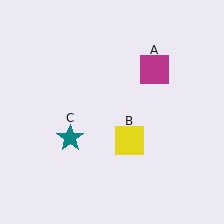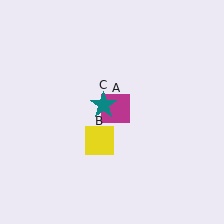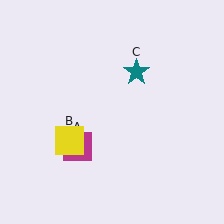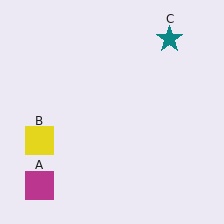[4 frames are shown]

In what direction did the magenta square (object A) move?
The magenta square (object A) moved down and to the left.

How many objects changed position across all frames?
3 objects changed position: magenta square (object A), yellow square (object B), teal star (object C).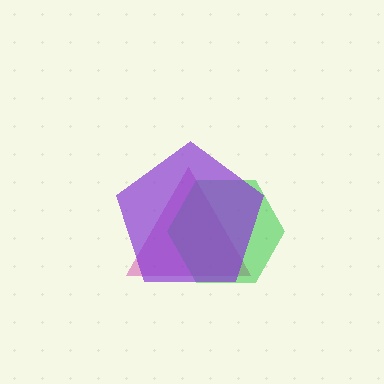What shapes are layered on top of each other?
The layered shapes are: a magenta triangle, a green hexagon, a purple pentagon.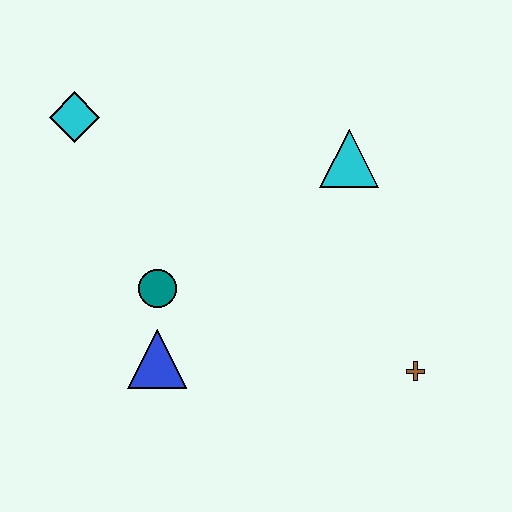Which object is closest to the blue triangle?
The teal circle is closest to the blue triangle.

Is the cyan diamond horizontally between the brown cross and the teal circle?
No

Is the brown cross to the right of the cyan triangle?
Yes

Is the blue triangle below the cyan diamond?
Yes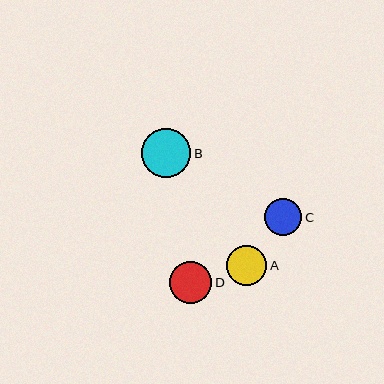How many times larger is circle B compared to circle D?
Circle B is approximately 1.2 times the size of circle D.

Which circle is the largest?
Circle B is the largest with a size of approximately 49 pixels.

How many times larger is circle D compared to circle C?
Circle D is approximately 1.1 times the size of circle C.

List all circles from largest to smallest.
From largest to smallest: B, D, A, C.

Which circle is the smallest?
Circle C is the smallest with a size of approximately 37 pixels.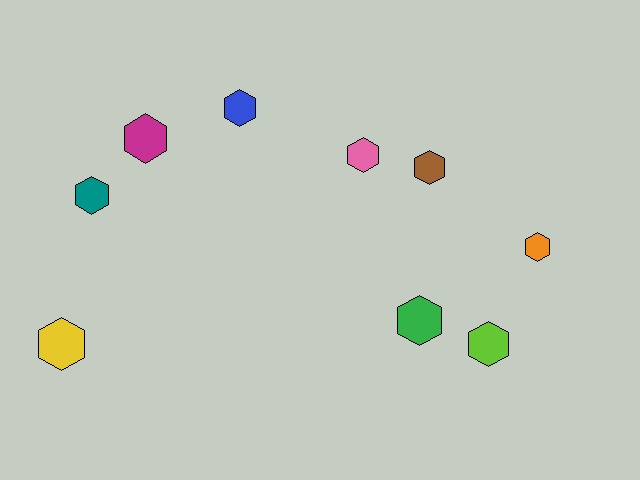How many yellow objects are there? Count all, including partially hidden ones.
There is 1 yellow object.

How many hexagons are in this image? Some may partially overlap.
There are 9 hexagons.